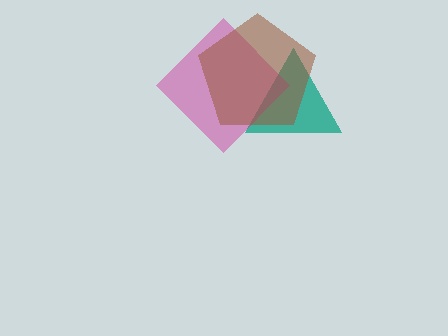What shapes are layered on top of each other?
The layered shapes are: a teal triangle, a magenta diamond, a brown pentagon.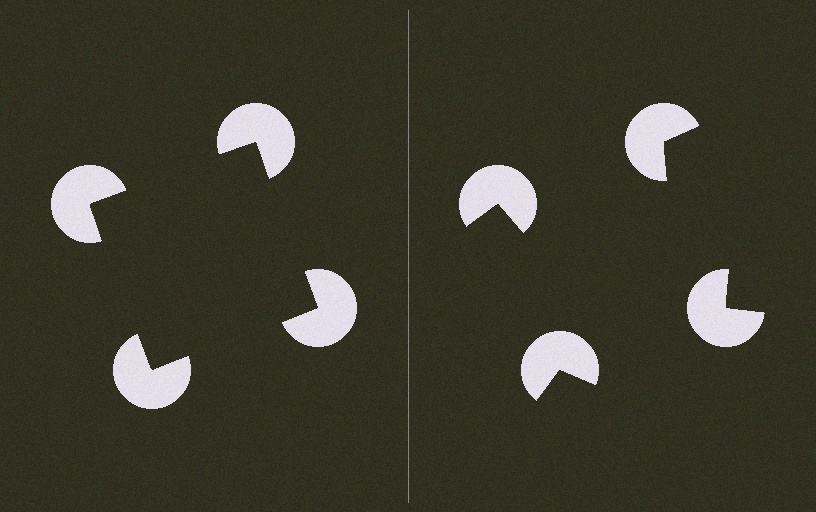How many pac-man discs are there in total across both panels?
8 — 4 on each side.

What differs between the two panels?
The pac-man discs are positioned identically on both sides; only the wedge orientations differ. On the left they align to a square; on the right they are misaligned.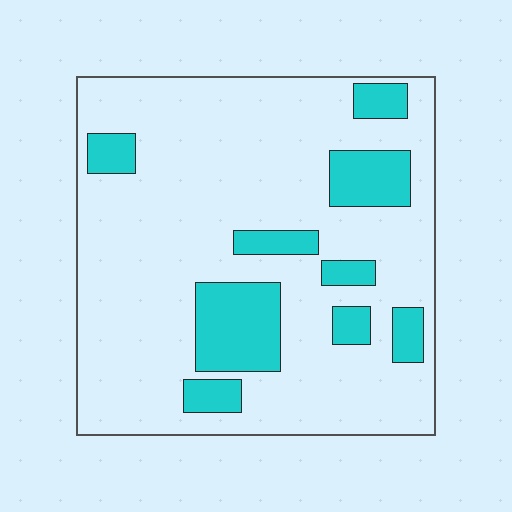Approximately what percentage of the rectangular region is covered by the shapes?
Approximately 20%.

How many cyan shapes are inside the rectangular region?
9.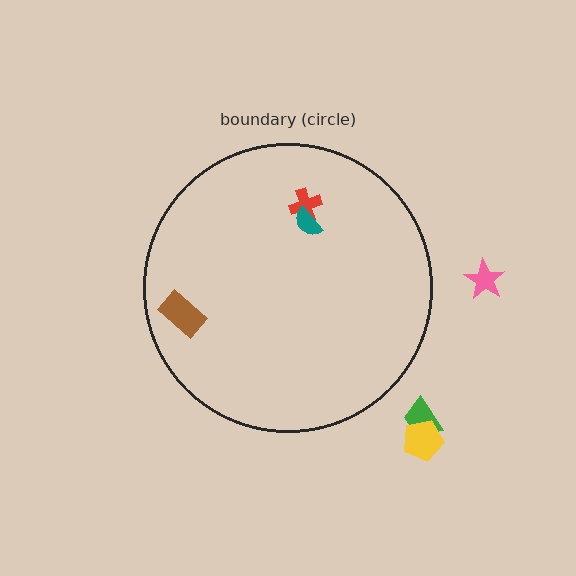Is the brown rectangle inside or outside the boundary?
Inside.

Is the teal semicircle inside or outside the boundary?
Inside.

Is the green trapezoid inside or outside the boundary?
Outside.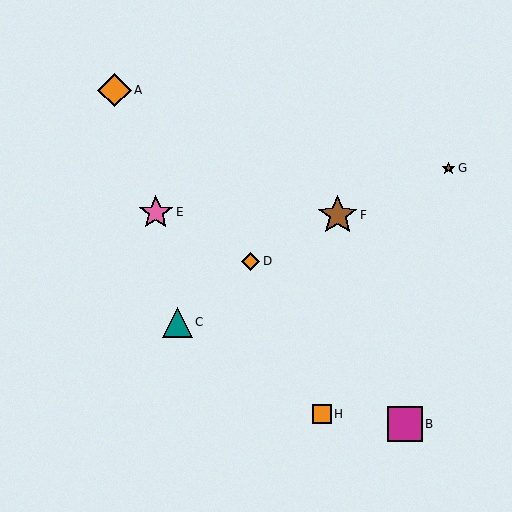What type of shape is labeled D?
Shape D is an orange diamond.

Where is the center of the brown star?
The center of the brown star is at (449, 168).